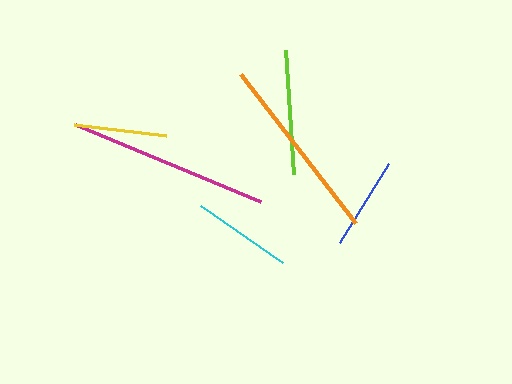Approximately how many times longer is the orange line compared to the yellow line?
The orange line is approximately 2.0 times the length of the yellow line.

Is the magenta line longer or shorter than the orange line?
The magenta line is longer than the orange line.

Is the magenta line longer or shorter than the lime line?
The magenta line is longer than the lime line.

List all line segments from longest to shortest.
From longest to shortest: magenta, orange, lime, cyan, blue, yellow.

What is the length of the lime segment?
The lime segment is approximately 124 pixels long.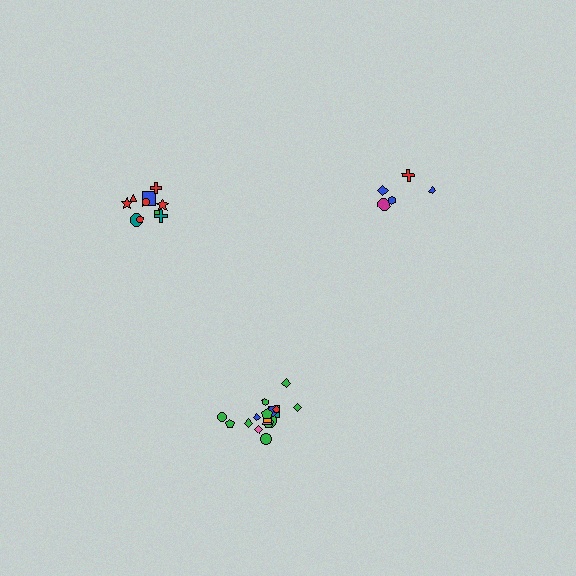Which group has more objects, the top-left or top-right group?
The top-left group.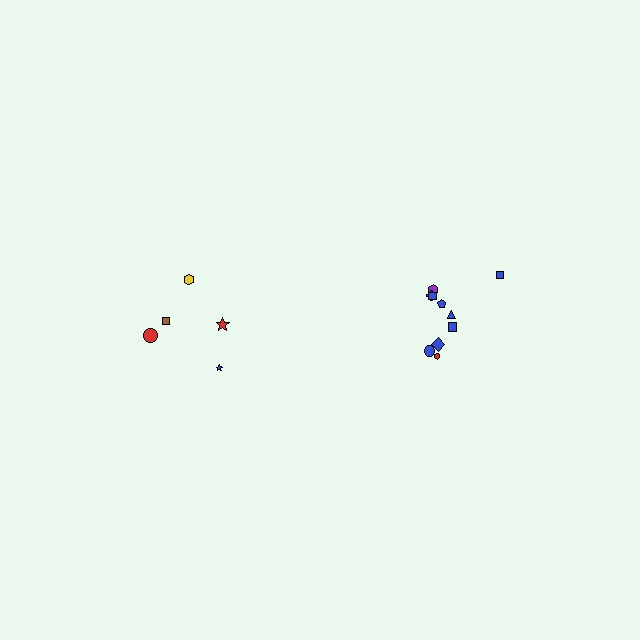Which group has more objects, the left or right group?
The right group.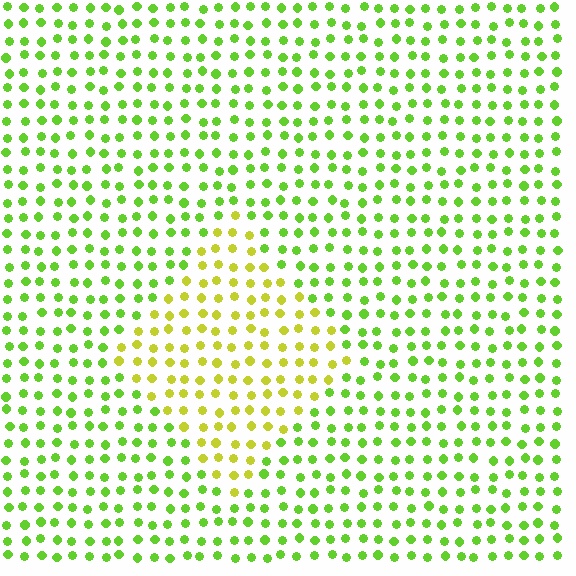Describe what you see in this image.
The image is filled with small lime elements in a uniform arrangement. A diamond-shaped region is visible where the elements are tinted to a slightly different hue, forming a subtle color boundary.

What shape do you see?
I see a diamond.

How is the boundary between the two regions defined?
The boundary is defined purely by a slight shift in hue (about 36 degrees). Spacing, size, and orientation are identical on both sides.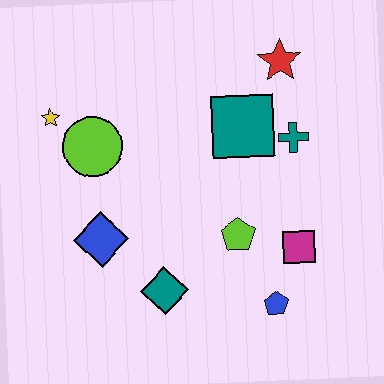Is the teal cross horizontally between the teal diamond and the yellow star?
No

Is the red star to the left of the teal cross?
Yes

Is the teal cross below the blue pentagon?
No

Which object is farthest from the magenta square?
The yellow star is farthest from the magenta square.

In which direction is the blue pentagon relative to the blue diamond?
The blue pentagon is to the right of the blue diamond.